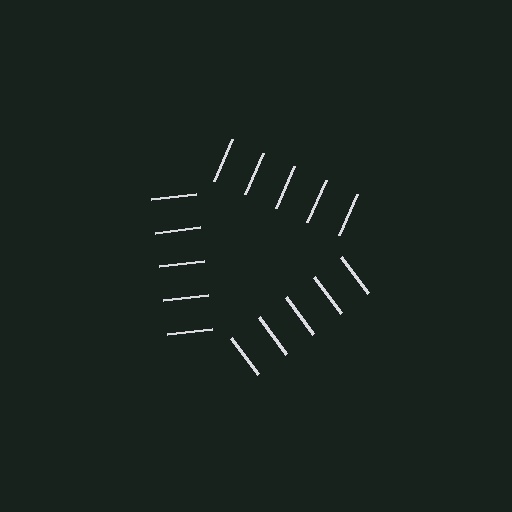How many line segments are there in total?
15 — 5 along each of the 3 edges.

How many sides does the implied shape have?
3 sides — the line-ends trace a triangle.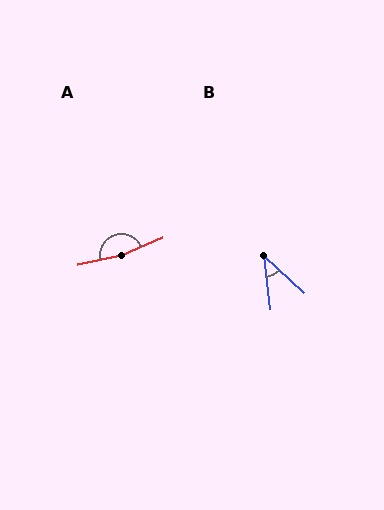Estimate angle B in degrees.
Approximately 39 degrees.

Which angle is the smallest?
B, at approximately 39 degrees.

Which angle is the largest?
A, at approximately 170 degrees.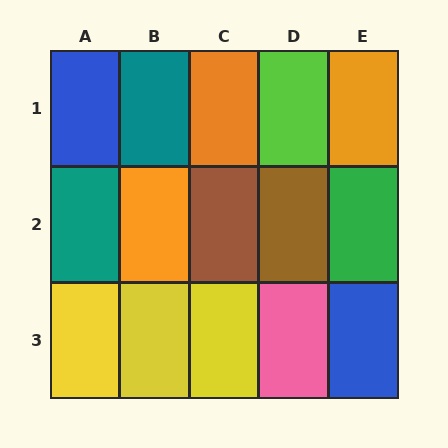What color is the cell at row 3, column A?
Yellow.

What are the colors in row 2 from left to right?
Teal, orange, brown, brown, green.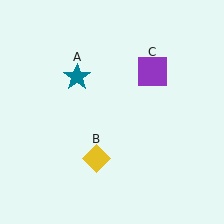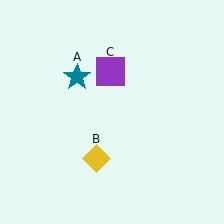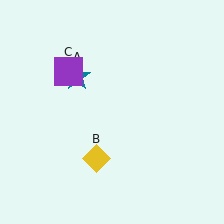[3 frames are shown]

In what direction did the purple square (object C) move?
The purple square (object C) moved left.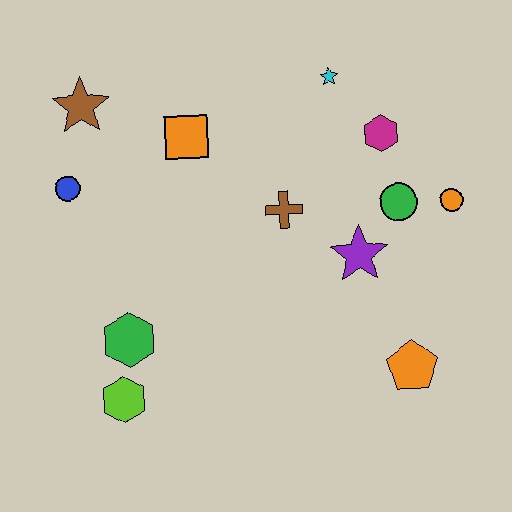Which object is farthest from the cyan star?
The lime hexagon is farthest from the cyan star.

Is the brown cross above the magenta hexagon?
No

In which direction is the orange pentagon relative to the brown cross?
The orange pentagon is below the brown cross.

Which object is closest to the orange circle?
The green circle is closest to the orange circle.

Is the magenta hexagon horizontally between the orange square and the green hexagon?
No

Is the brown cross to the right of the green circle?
No